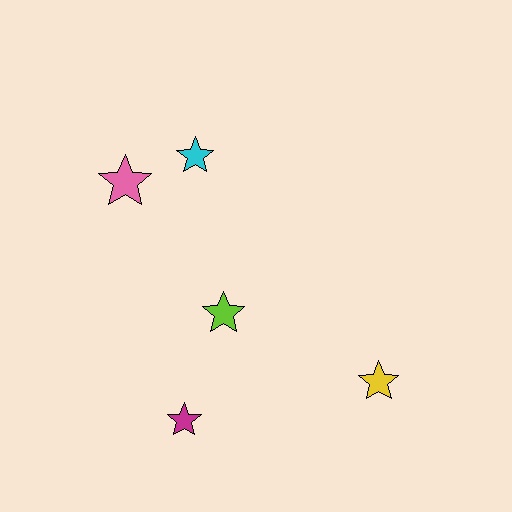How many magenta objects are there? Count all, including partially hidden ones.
There is 1 magenta object.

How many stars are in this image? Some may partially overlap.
There are 5 stars.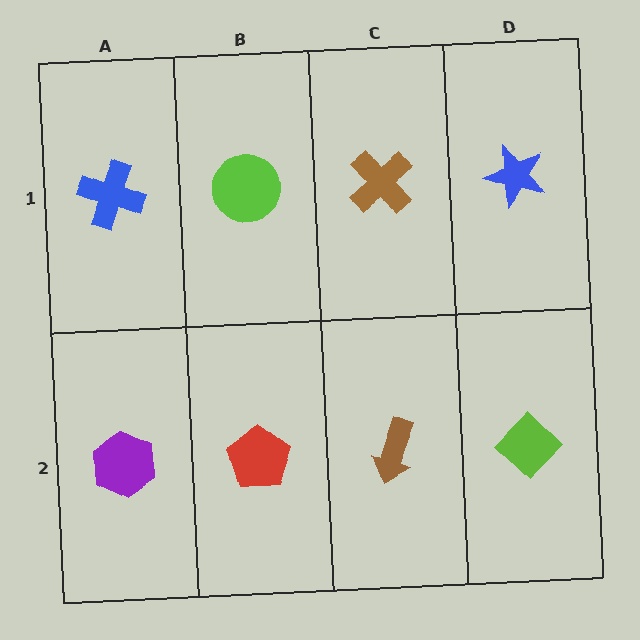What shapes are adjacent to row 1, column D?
A lime diamond (row 2, column D), a brown cross (row 1, column C).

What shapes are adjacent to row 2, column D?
A blue star (row 1, column D), a brown arrow (row 2, column C).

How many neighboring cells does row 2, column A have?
2.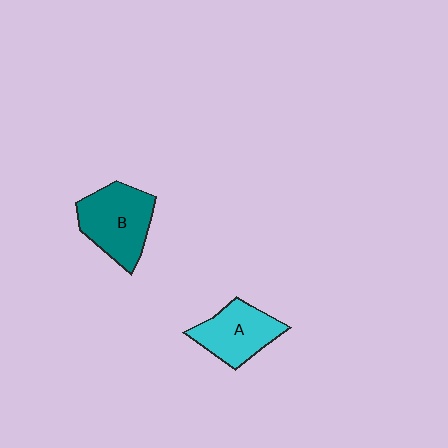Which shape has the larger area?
Shape B (teal).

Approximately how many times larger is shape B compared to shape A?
Approximately 1.2 times.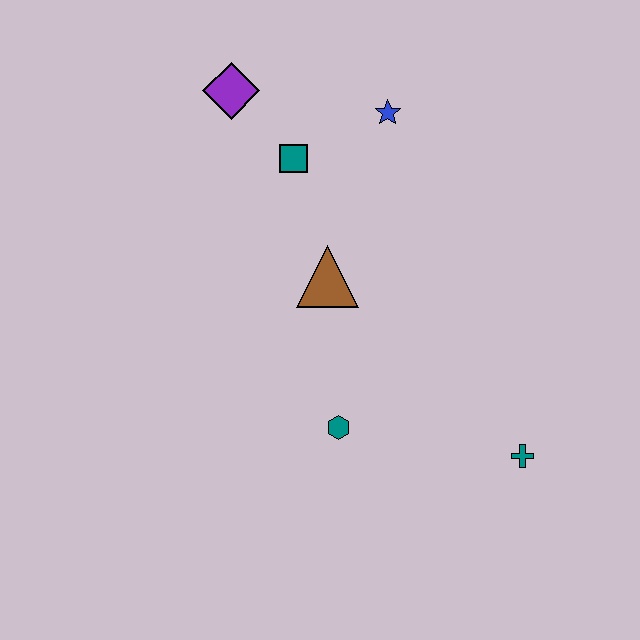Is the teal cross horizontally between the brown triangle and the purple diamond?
No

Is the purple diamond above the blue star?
Yes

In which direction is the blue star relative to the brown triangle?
The blue star is above the brown triangle.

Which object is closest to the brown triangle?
The teal square is closest to the brown triangle.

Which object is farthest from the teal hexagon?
The purple diamond is farthest from the teal hexagon.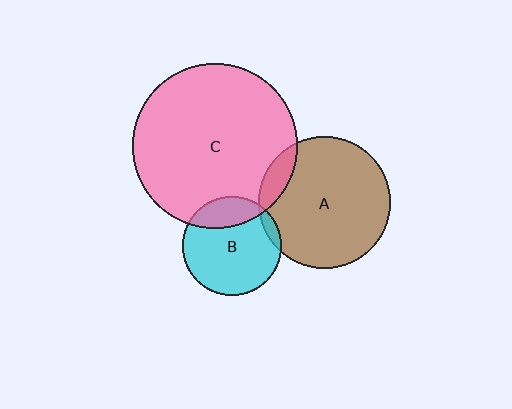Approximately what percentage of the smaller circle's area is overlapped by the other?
Approximately 5%.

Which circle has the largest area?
Circle C (pink).